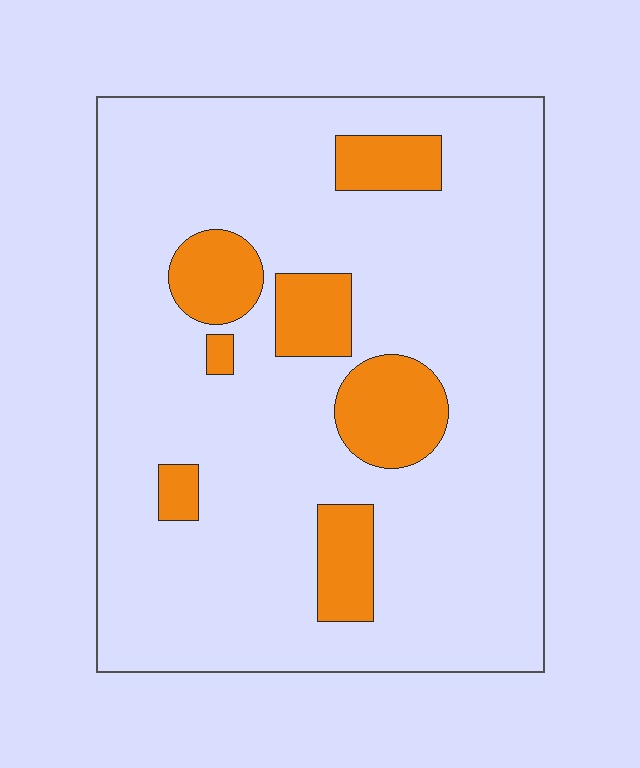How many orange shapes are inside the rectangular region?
7.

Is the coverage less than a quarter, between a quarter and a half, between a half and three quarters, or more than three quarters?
Less than a quarter.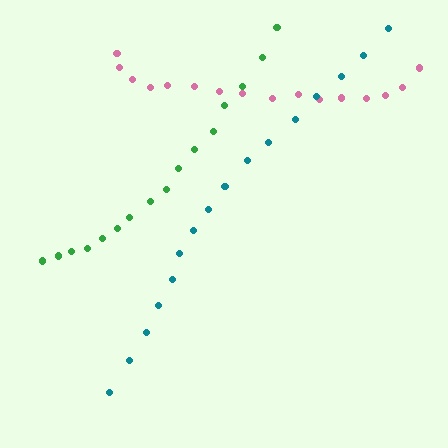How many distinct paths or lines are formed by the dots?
There are 3 distinct paths.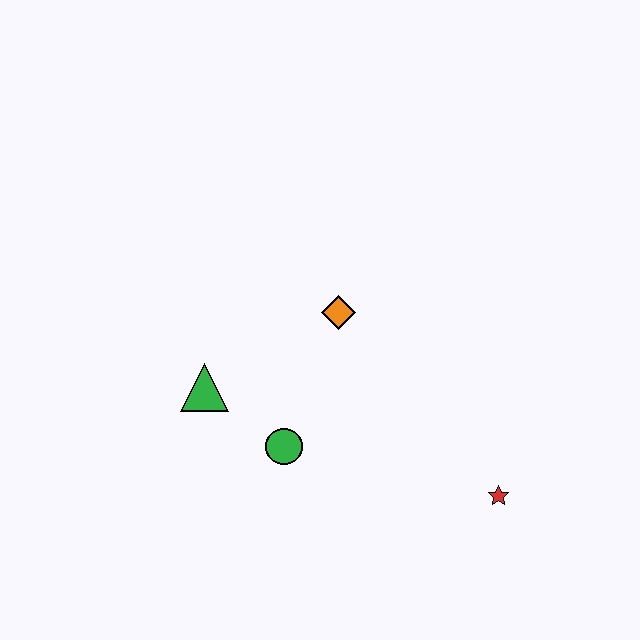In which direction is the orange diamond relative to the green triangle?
The orange diamond is to the right of the green triangle.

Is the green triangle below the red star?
No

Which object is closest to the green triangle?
The green circle is closest to the green triangle.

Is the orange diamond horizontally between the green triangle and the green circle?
No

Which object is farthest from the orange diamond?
The red star is farthest from the orange diamond.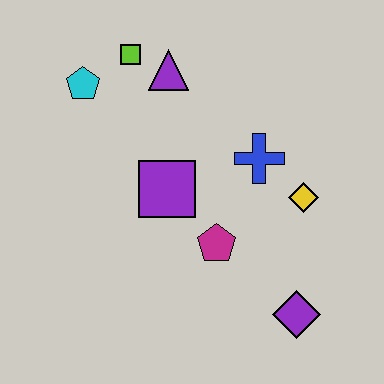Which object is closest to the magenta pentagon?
The purple square is closest to the magenta pentagon.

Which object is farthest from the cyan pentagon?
The purple diamond is farthest from the cyan pentagon.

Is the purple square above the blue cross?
No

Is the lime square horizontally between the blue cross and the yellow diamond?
No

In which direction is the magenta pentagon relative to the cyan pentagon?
The magenta pentagon is below the cyan pentagon.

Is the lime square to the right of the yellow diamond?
No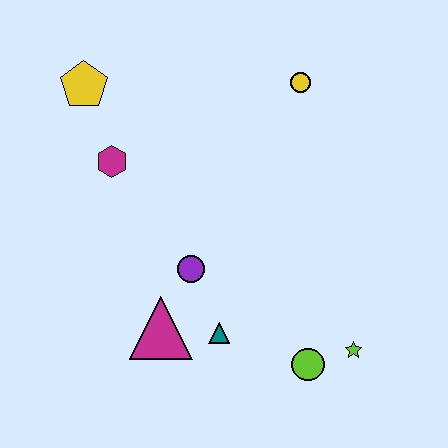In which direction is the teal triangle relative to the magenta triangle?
The teal triangle is to the right of the magenta triangle.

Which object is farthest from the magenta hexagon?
The lime star is farthest from the magenta hexagon.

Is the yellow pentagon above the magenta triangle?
Yes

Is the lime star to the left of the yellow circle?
No